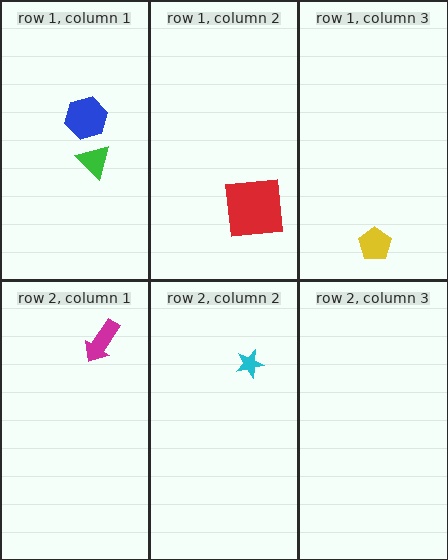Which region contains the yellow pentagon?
The row 1, column 3 region.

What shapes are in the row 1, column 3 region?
The yellow pentagon.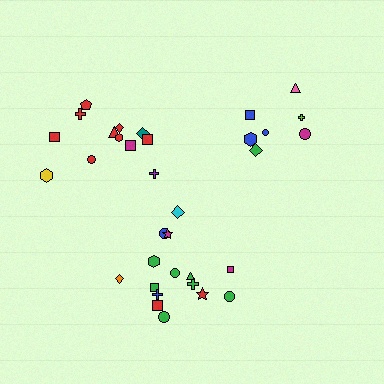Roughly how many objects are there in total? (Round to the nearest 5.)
Roughly 35 objects in total.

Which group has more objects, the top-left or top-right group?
The top-left group.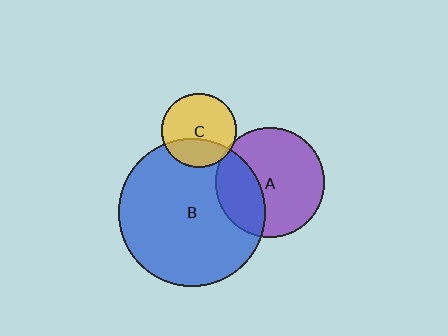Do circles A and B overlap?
Yes.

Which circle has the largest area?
Circle B (blue).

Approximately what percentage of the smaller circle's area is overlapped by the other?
Approximately 30%.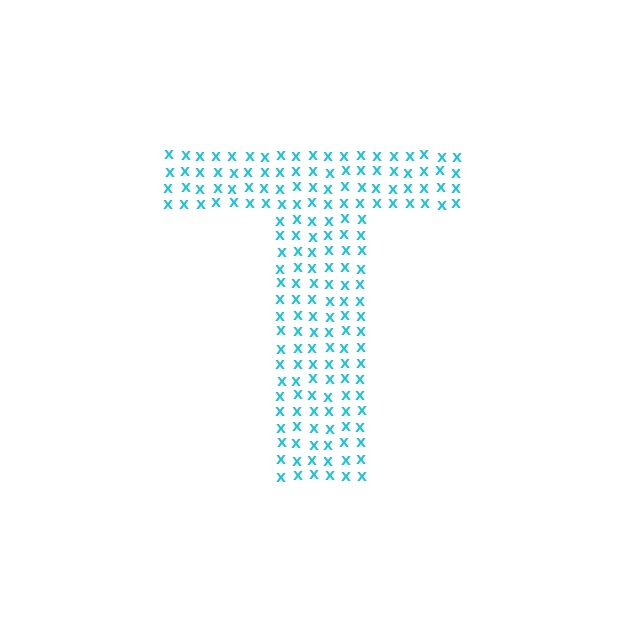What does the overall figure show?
The overall figure shows the letter T.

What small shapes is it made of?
It is made of small letter X's.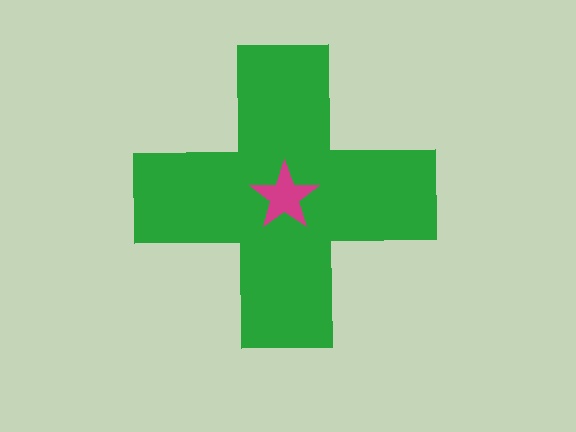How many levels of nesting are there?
2.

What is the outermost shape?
The green cross.